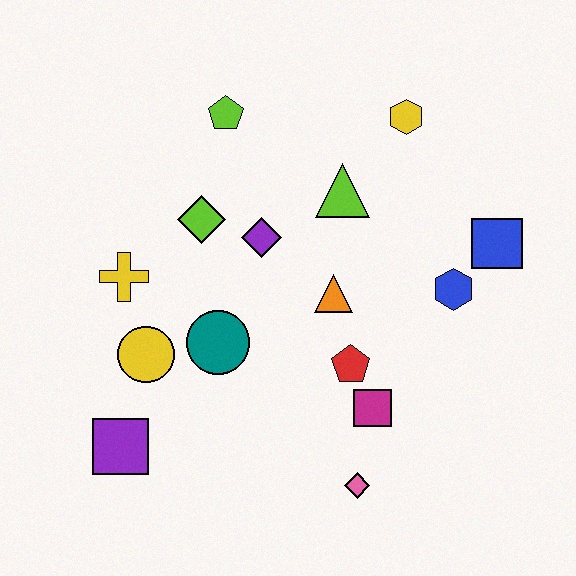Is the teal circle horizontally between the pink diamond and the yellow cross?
Yes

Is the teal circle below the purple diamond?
Yes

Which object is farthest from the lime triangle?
The purple square is farthest from the lime triangle.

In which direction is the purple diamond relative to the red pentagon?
The purple diamond is above the red pentagon.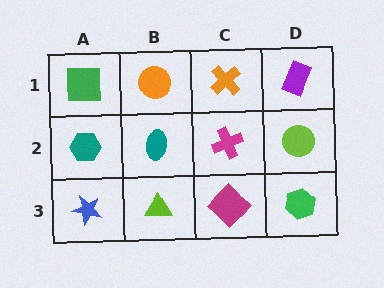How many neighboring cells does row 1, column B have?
3.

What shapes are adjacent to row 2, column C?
An orange cross (row 1, column C), a magenta diamond (row 3, column C), a teal ellipse (row 2, column B), a lime circle (row 2, column D).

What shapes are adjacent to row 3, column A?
A teal hexagon (row 2, column A), a lime triangle (row 3, column B).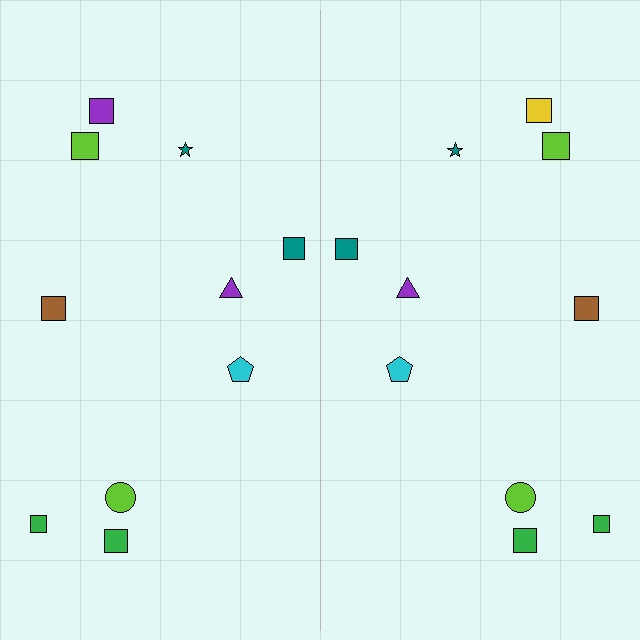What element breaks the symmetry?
The yellow square on the right side breaks the symmetry — its mirror counterpart is purple.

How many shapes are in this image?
There are 20 shapes in this image.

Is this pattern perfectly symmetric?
No, the pattern is not perfectly symmetric. The yellow square on the right side breaks the symmetry — its mirror counterpart is purple.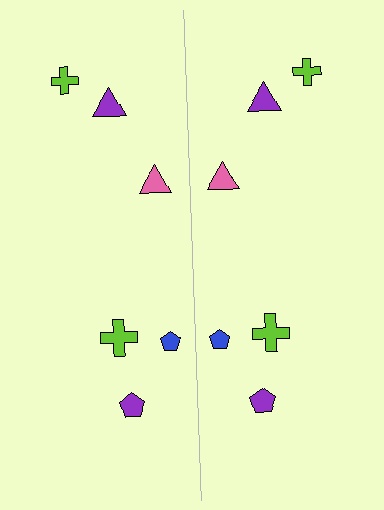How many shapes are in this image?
There are 12 shapes in this image.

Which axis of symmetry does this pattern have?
The pattern has a vertical axis of symmetry running through the center of the image.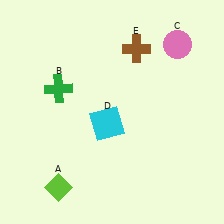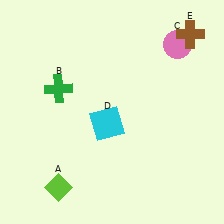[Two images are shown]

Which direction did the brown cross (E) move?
The brown cross (E) moved right.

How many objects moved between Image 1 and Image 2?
1 object moved between the two images.